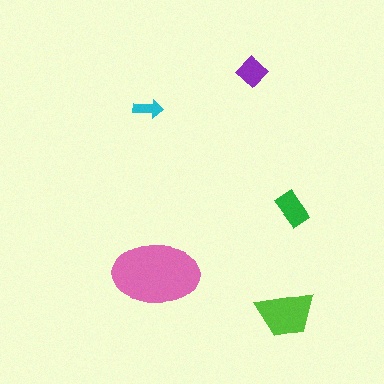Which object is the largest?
The pink ellipse.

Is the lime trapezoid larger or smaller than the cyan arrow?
Larger.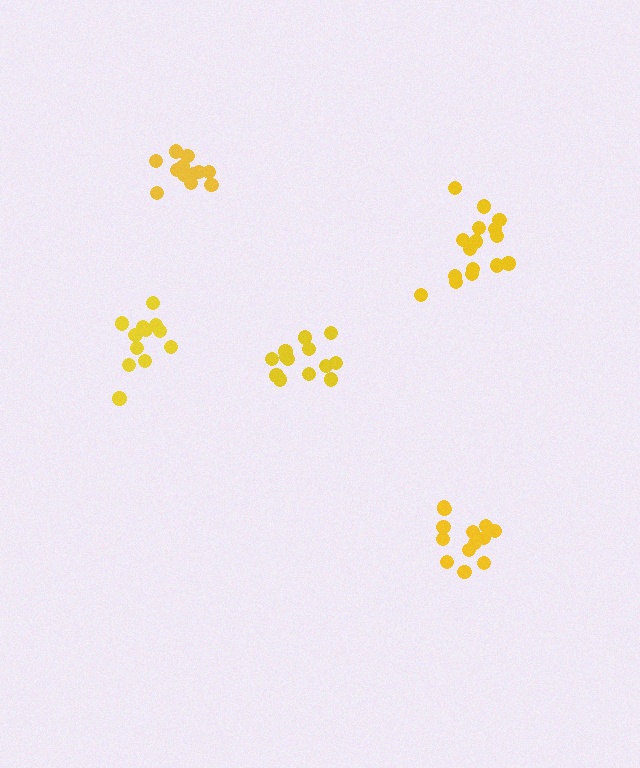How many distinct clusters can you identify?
There are 5 distinct clusters.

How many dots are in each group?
Group 1: 12 dots, Group 2: 13 dots, Group 3: 17 dots, Group 4: 13 dots, Group 5: 14 dots (69 total).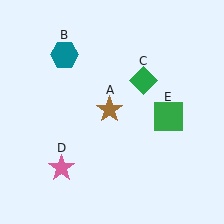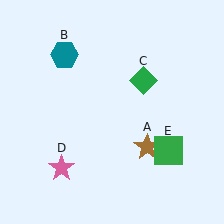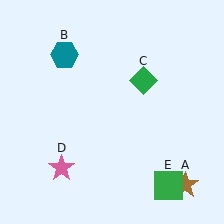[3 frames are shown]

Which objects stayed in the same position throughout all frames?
Teal hexagon (object B) and green diamond (object C) and pink star (object D) remained stationary.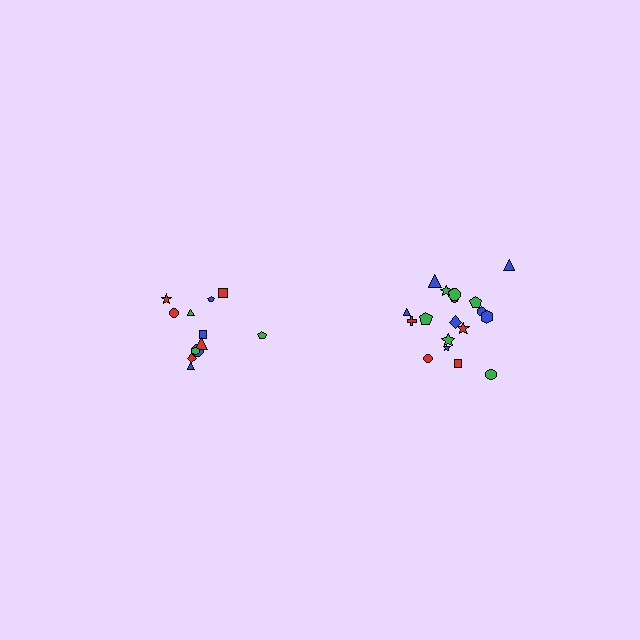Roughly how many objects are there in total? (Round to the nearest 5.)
Roughly 30 objects in total.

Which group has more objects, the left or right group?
The right group.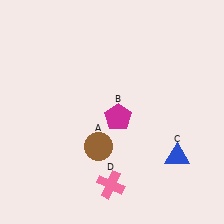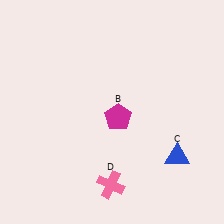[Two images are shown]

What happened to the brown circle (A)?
The brown circle (A) was removed in Image 2. It was in the bottom-left area of Image 1.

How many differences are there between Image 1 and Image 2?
There is 1 difference between the two images.